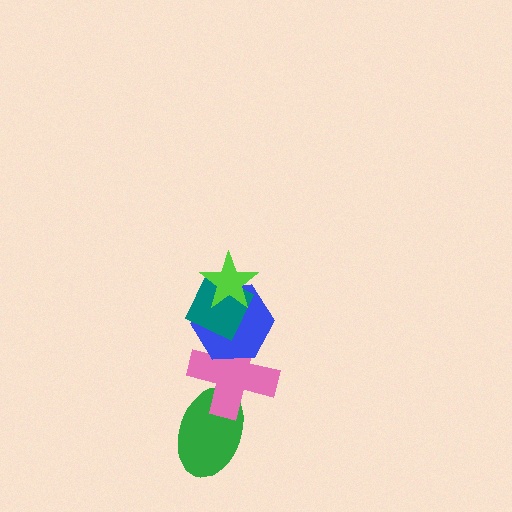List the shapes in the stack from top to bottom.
From top to bottom: the lime star, the teal diamond, the blue hexagon, the pink cross, the green ellipse.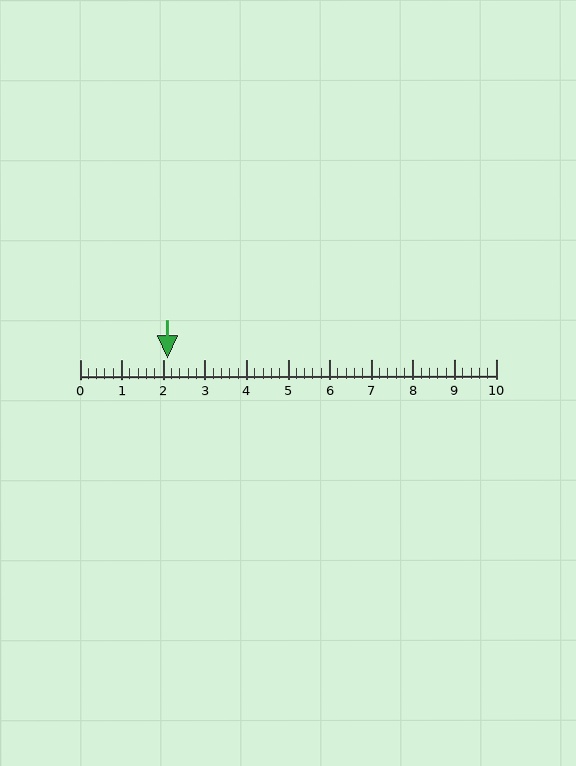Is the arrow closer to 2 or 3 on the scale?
The arrow is closer to 2.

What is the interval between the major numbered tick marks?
The major tick marks are spaced 1 units apart.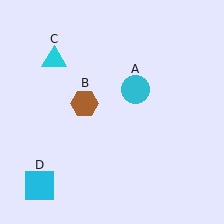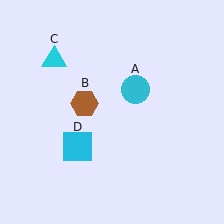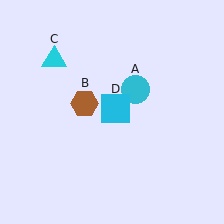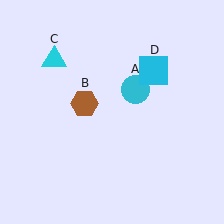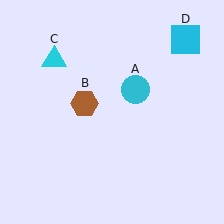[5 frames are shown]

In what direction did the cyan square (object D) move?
The cyan square (object D) moved up and to the right.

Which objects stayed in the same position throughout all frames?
Cyan circle (object A) and brown hexagon (object B) and cyan triangle (object C) remained stationary.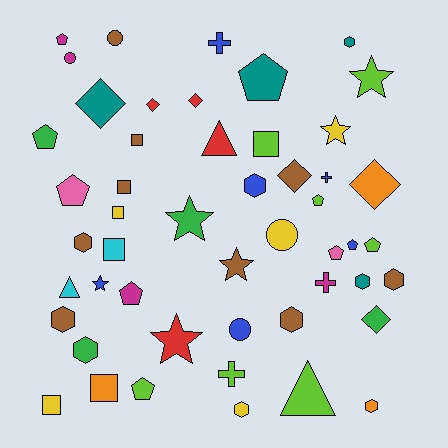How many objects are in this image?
There are 50 objects.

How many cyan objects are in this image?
There are 2 cyan objects.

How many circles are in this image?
There are 4 circles.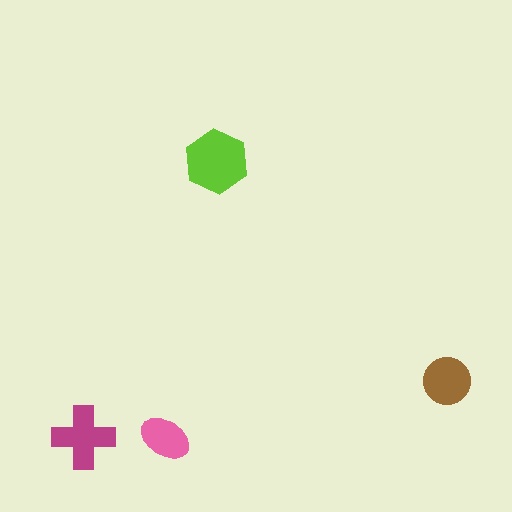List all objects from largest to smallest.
The lime hexagon, the magenta cross, the brown circle, the pink ellipse.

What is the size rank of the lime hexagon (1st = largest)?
1st.